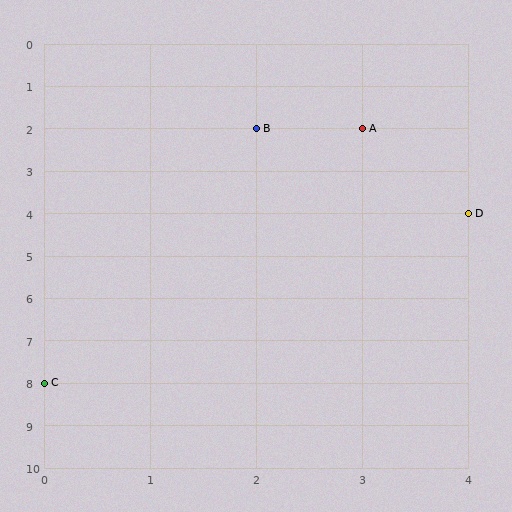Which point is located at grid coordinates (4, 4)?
Point D is at (4, 4).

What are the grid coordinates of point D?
Point D is at grid coordinates (4, 4).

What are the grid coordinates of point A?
Point A is at grid coordinates (3, 2).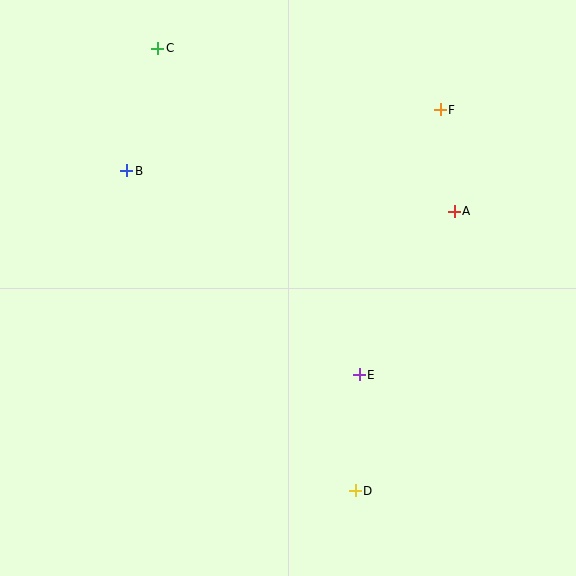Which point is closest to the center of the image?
Point E at (359, 375) is closest to the center.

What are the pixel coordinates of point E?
Point E is at (359, 375).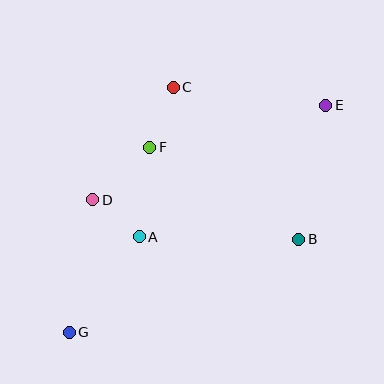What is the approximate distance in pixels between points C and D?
The distance between C and D is approximately 138 pixels.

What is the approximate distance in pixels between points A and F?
The distance between A and F is approximately 90 pixels.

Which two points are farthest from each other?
Points E and G are farthest from each other.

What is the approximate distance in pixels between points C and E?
The distance between C and E is approximately 154 pixels.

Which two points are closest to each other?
Points A and D are closest to each other.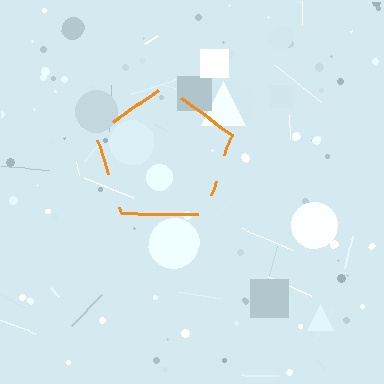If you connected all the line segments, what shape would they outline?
They would outline a pentagon.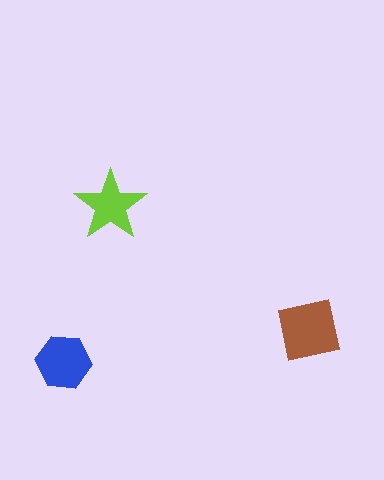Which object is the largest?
The brown square.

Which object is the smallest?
The lime star.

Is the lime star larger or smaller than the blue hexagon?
Smaller.